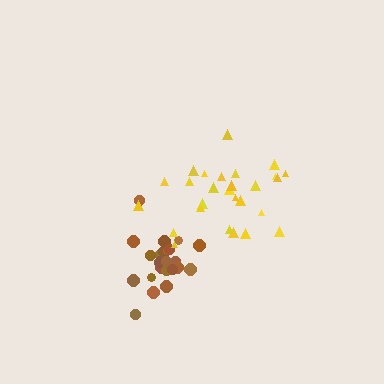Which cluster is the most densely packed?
Brown.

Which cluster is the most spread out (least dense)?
Yellow.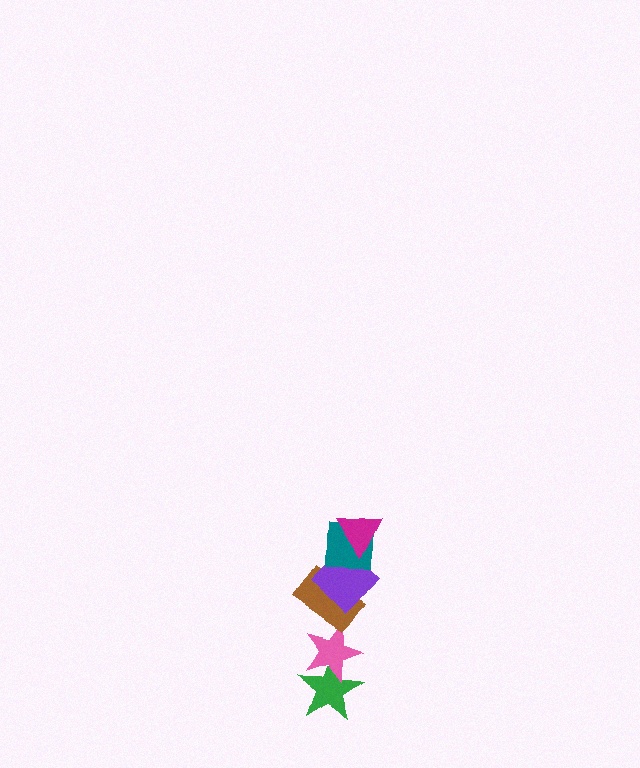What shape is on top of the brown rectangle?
The purple diamond is on top of the brown rectangle.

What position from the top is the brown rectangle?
The brown rectangle is 4th from the top.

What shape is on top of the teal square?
The magenta triangle is on top of the teal square.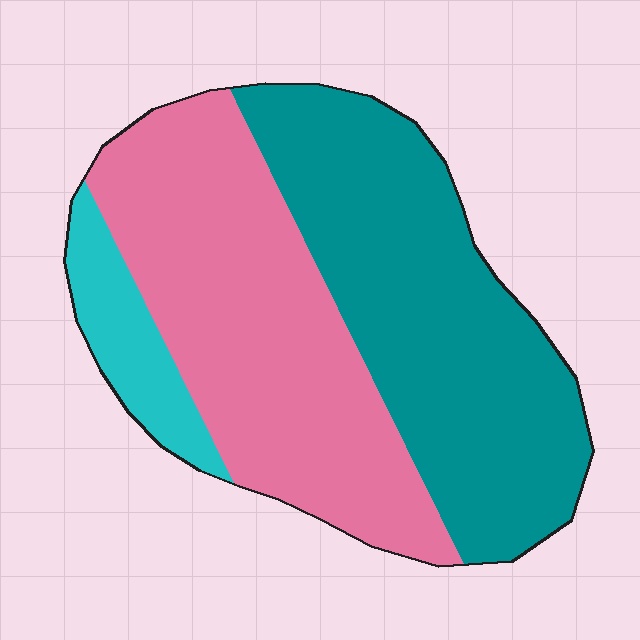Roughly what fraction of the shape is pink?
Pink takes up between a third and a half of the shape.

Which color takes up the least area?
Cyan, at roughly 10%.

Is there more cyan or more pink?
Pink.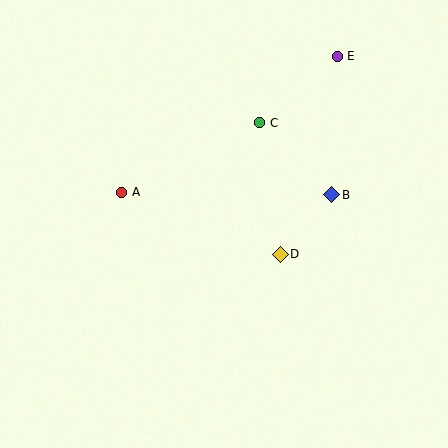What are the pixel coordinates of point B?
Point B is at (332, 195).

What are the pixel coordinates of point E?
Point E is at (337, 56).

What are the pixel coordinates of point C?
Point C is at (260, 123).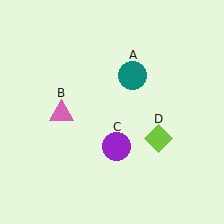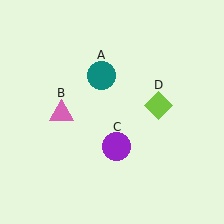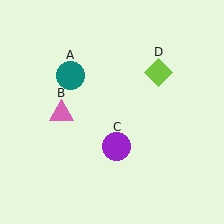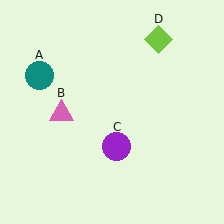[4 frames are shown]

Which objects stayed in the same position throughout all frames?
Pink triangle (object B) and purple circle (object C) remained stationary.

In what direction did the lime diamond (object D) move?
The lime diamond (object D) moved up.